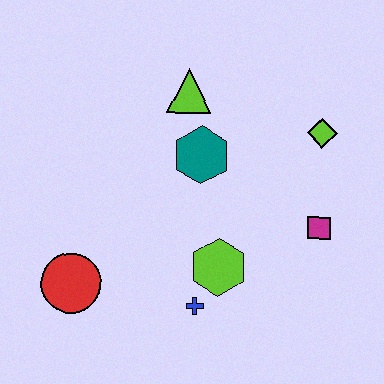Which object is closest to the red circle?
The blue cross is closest to the red circle.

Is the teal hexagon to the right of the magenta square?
No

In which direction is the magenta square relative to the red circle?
The magenta square is to the right of the red circle.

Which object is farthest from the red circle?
The lime diamond is farthest from the red circle.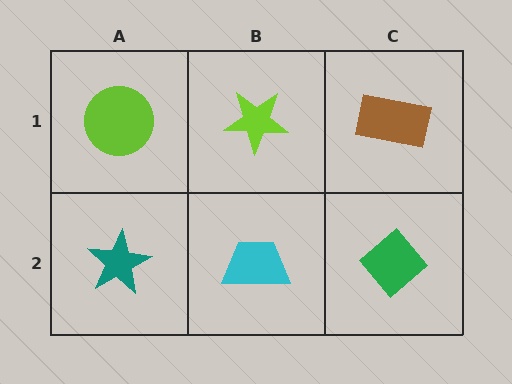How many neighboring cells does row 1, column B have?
3.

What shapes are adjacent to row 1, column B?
A cyan trapezoid (row 2, column B), a lime circle (row 1, column A), a brown rectangle (row 1, column C).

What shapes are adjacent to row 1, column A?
A teal star (row 2, column A), a lime star (row 1, column B).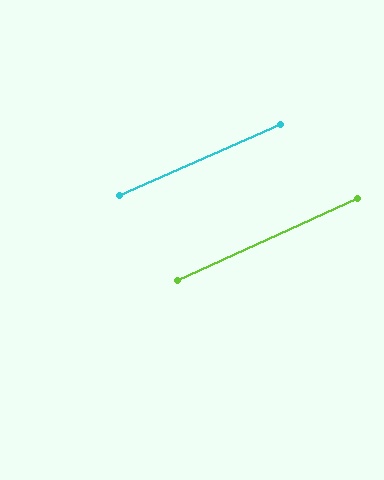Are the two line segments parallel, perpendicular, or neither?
Parallel — their directions differ by only 1.0°.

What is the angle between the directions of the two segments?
Approximately 1 degree.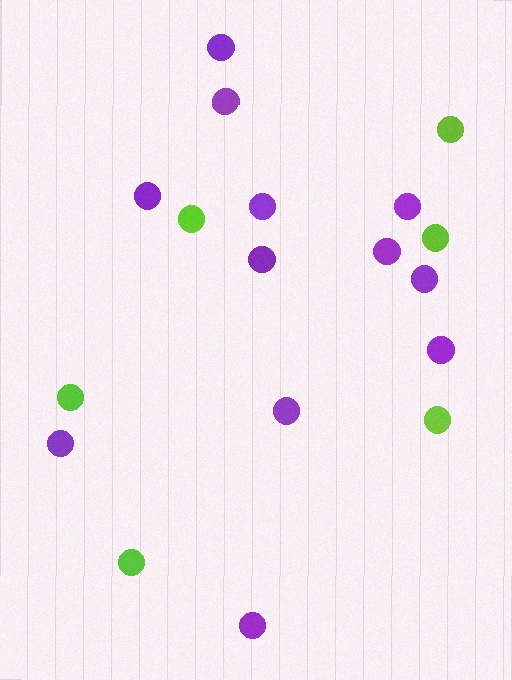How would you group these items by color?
There are 2 groups: one group of purple circles (12) and one group of lime circles (6).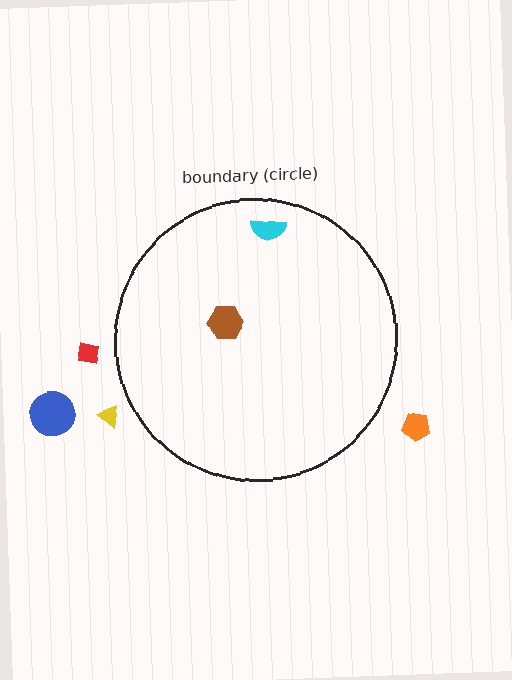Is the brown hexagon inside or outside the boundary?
Inside.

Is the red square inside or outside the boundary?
Outside.